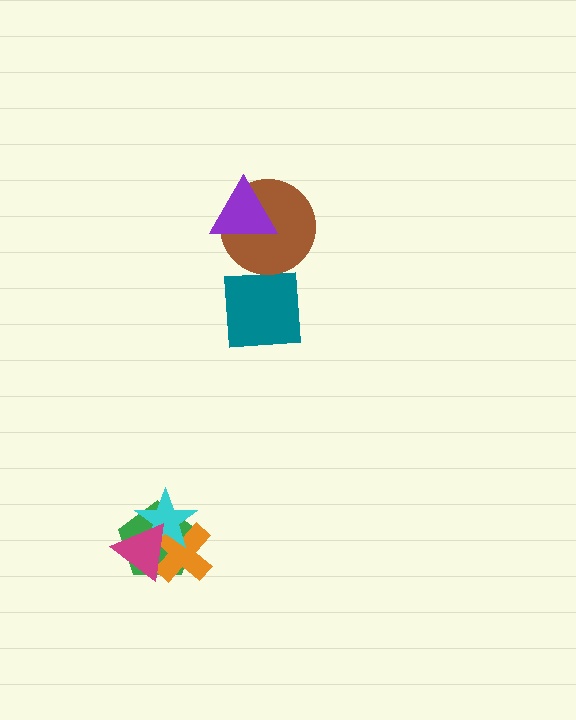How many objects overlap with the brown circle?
1 object overlaps with the brown circle.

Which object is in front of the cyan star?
The magenta triangle is in front of the cyan star.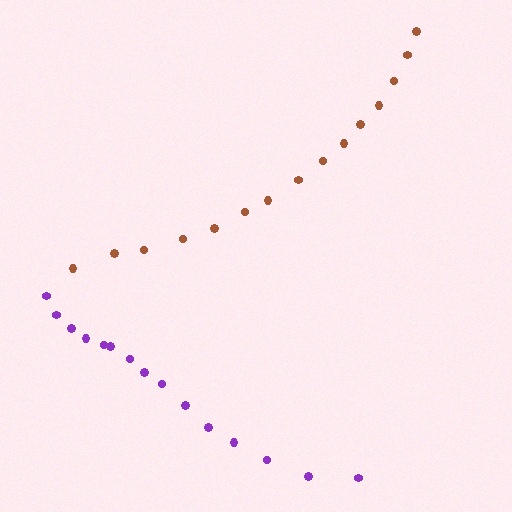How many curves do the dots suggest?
There are 2 distinct paths.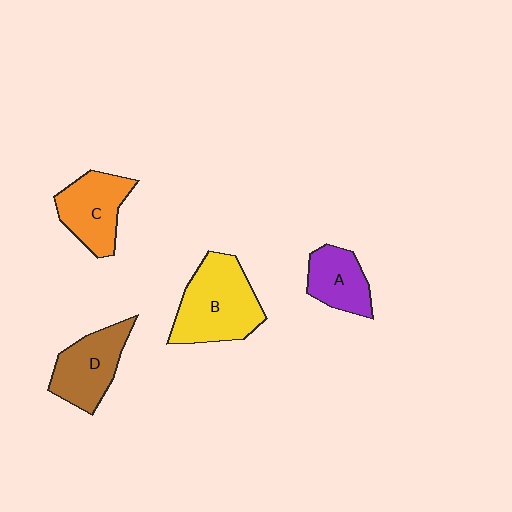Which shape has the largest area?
Shape B (yellow).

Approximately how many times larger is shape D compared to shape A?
Approximately 1.3 times.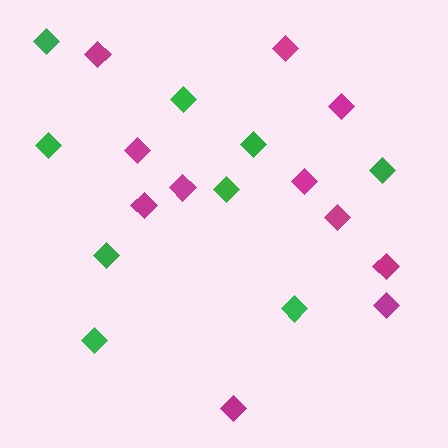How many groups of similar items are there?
There are 2 groups: one group of green diamonds (9) and one group of magenta diamonds (11).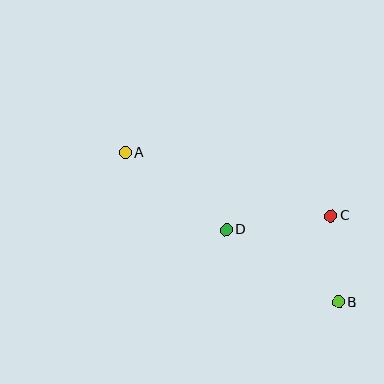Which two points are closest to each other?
Points B and C are closest to each other.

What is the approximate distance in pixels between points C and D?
The distance between C and D is approximately 106 pixels.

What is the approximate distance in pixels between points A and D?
The distance between A and D is approximately 127 pixels.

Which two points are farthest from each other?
Points A and B are farthest from each other.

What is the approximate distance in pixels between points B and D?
The distance between B and D is approximately 134 pixels.